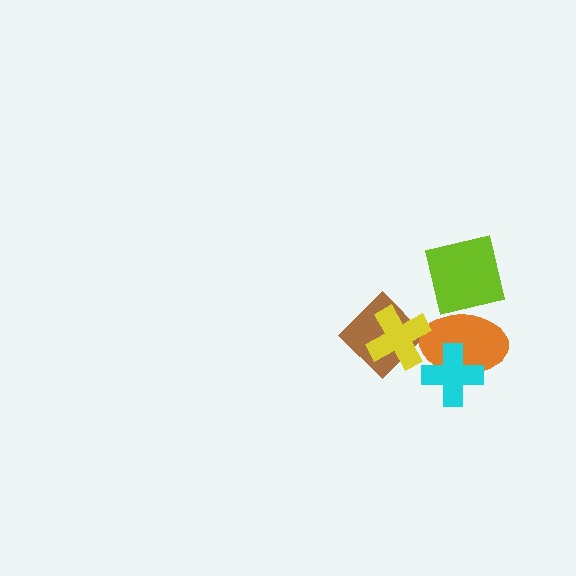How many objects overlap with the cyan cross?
1 object overlaps with the cyan cross.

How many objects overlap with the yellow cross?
2 objects overlap with the yellow cross.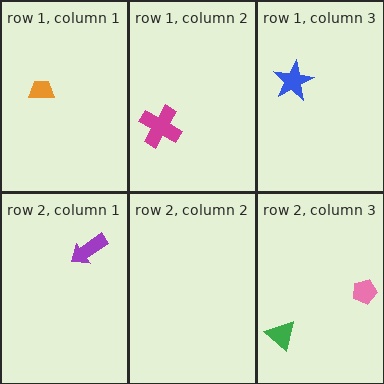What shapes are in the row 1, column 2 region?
The magenta cross.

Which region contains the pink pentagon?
The row 2, column 3 region.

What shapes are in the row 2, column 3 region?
The pink pentagon, the green triangle.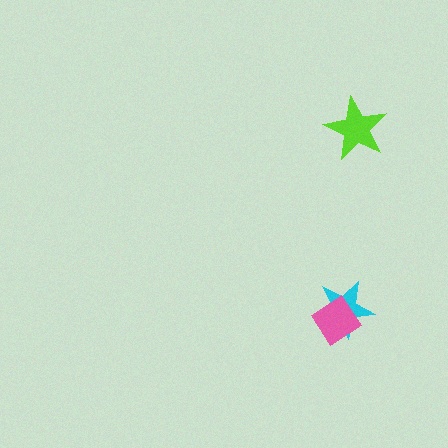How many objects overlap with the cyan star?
1 object overlaps with the cyan star.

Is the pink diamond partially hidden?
No, no other shape covers it.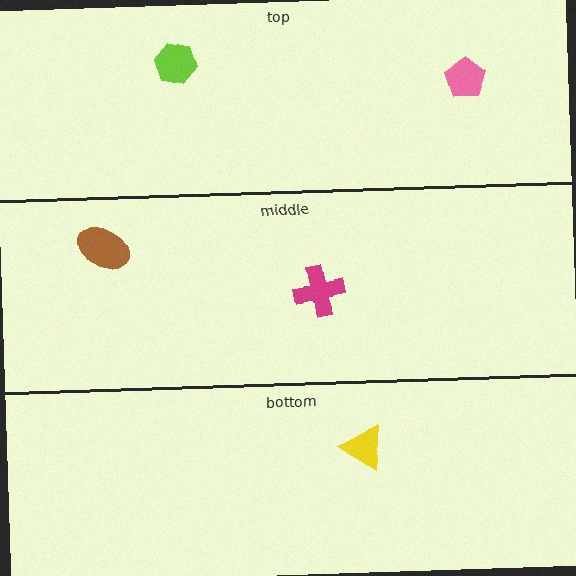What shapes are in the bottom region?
The yellow triangle.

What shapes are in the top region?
The lime hexagon, the pink pentagon.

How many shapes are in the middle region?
2.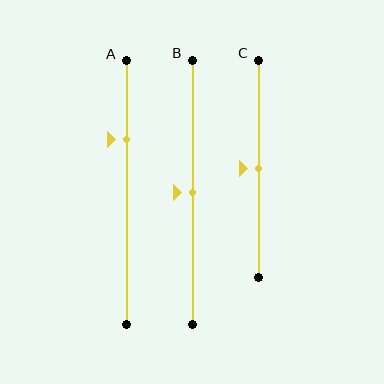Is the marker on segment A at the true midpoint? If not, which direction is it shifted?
No, the marker on segment A is shifted upward by about 20% of the segment length.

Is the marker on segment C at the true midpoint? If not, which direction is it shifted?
Yes, the marker on segment C is at the true midpoint.